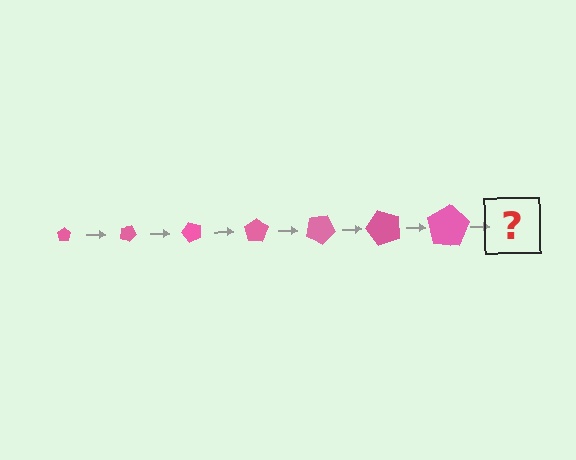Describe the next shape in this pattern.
It should be a pentagon, larger than the previous one and rotated 175 degrees from the start.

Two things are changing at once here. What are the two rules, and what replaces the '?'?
The two rules are that the pentagon grows larger each step and it rotates 25 degrees each step. The '?' should be a pentagon, larger than the previous one and rotated 175 degrees from the start.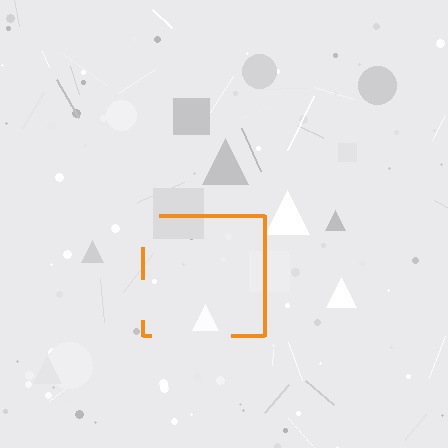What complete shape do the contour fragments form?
The contour fragments form a square.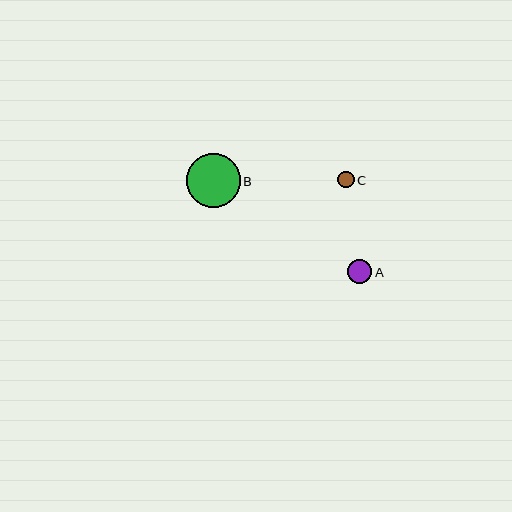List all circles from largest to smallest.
From largest to smallest: B, A, C.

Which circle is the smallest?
Circle C is the smallest with a size of approximately 16 pixels.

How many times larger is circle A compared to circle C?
Circle A is approximately 1.5 times the size of circle C.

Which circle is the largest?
Circle B is the largest with a size of approximately 54 pixels.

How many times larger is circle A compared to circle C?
Circle A is approximately 1.5 times the size of circle C.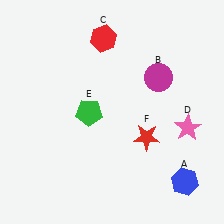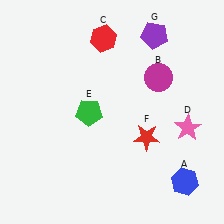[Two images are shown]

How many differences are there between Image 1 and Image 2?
There is 1 difference between the two images.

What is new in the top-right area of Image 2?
A purple pentagon (G) was added in the top-right area of Image 2.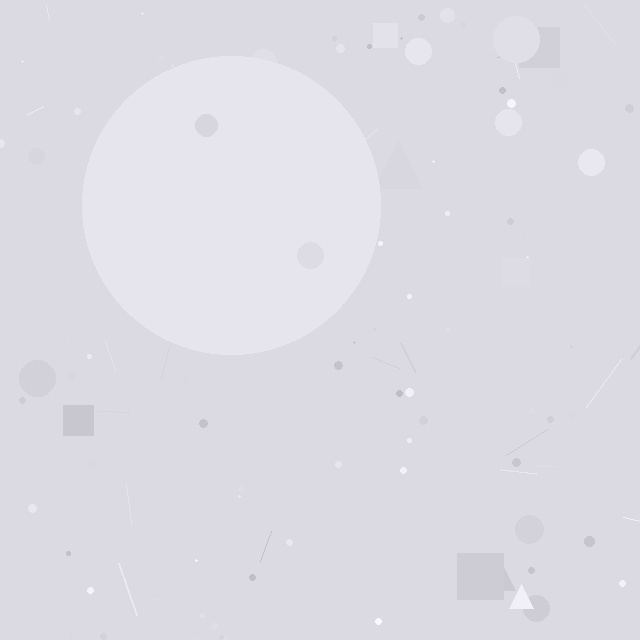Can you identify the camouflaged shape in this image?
The camouflaged shape is a circle.